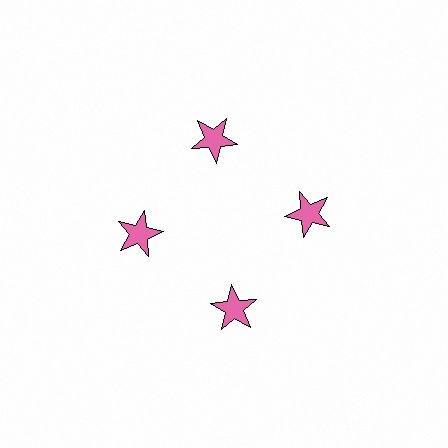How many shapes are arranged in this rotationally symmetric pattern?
There are 4 shapes, arranged in 4 groups of 1.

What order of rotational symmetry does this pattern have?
This pattern has 4-fold rotational symmetry.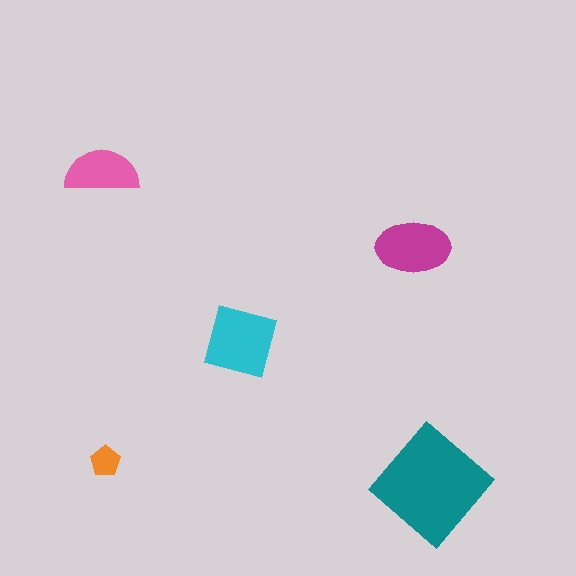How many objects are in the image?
There are 5 objects in the image.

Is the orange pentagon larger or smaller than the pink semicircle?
Smaller.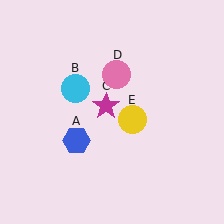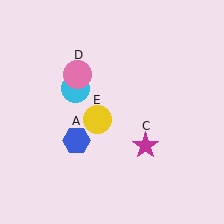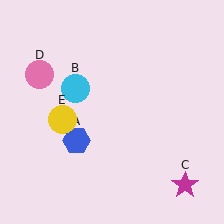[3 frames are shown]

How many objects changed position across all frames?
3 objects changed position: magenta star (object C), pink circle (object D), yellow circle (object E).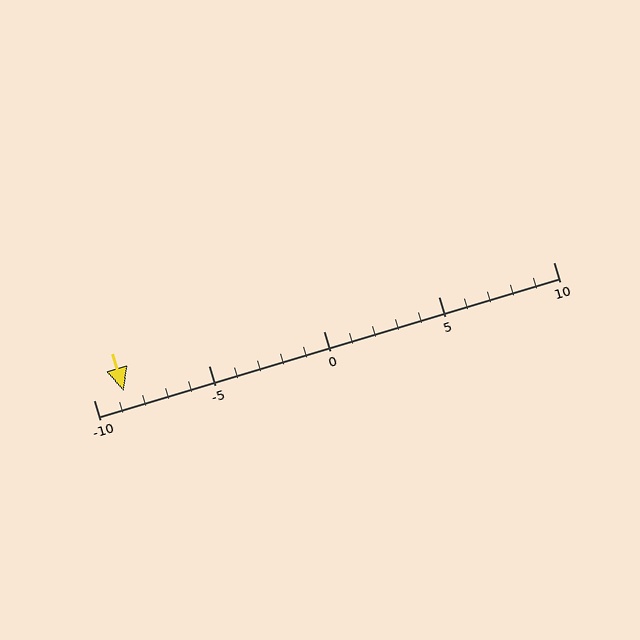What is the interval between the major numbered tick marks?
The major tick marks are spaced 5 units apart.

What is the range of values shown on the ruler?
The ruler shows values from -10 to 10.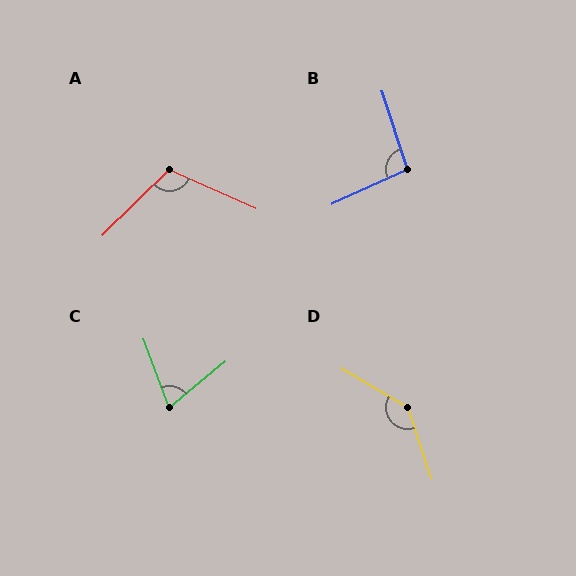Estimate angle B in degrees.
Approximately 97 degrees.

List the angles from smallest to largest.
C (71°), B (97°), A (111°), D (139°).